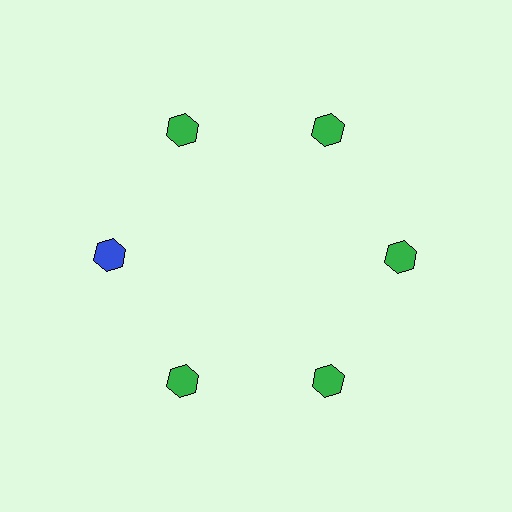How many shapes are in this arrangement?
There are 6 shapes arranged in a ring pattern.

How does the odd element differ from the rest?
It has a different color: blue instead of green.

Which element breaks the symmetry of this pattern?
The blue hexagon at roughly the 9 o'clock position breaks the symmetry. All other shapes are green hexagons.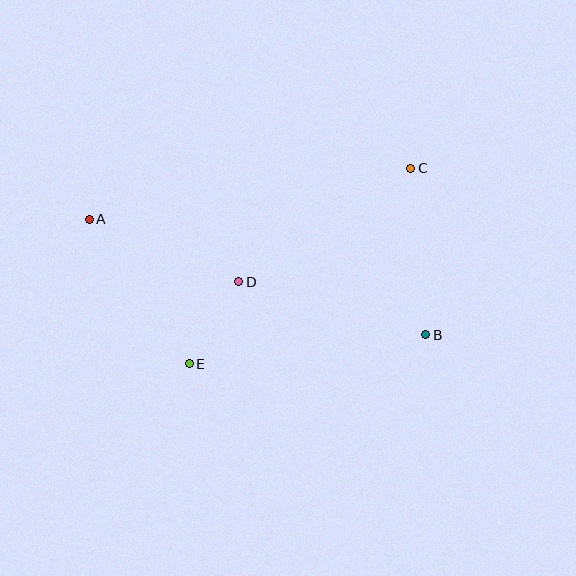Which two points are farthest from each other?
Points A and B are farthest from each other.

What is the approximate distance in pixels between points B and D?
The distance between B and D is approximately 194 pixels.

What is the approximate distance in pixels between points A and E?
The distance between A and E is approximately 176 pixels.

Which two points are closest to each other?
Points D and E are closest to each other.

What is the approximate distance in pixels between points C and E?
The distance between C and E is approximately 296 pixels.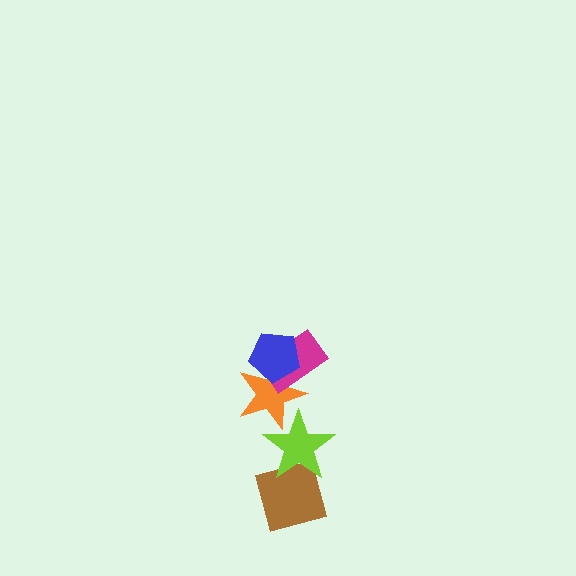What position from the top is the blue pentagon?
The blue pentagon is 1st from the top.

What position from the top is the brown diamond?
The brown diamond is 5th from the top.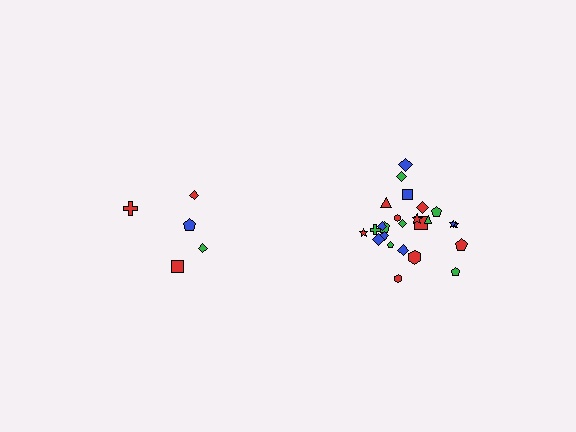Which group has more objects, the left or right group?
The right group.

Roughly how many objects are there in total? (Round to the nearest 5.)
Roughly 30 objects in total.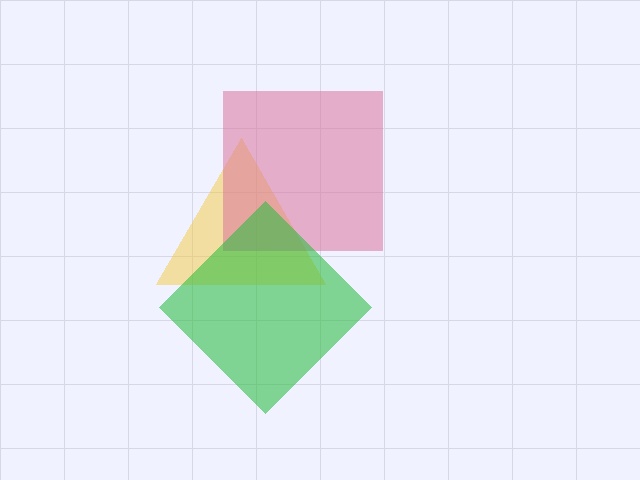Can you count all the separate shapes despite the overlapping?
Yes, there are 3 separate shapes.